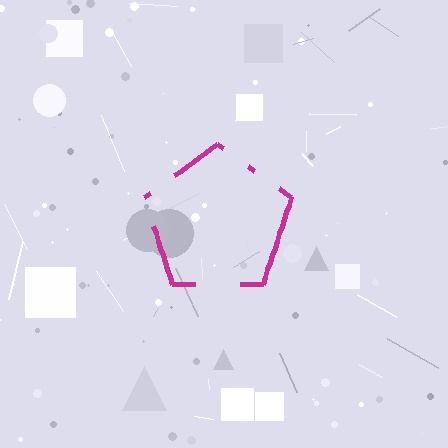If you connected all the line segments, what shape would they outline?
They would outline a pentagon.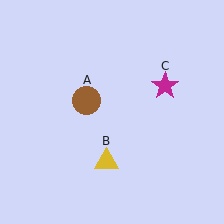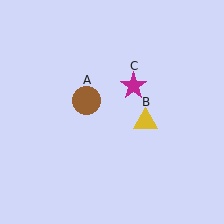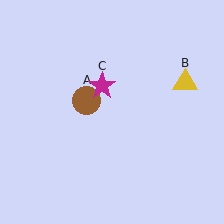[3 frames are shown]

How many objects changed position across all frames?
2 objects changed position: yellow triangle (object B), magenta star (object C).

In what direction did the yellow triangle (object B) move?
The yellow triangle (object B) moved up and to the right.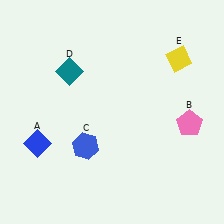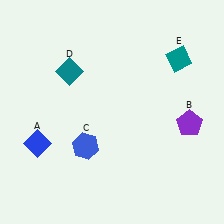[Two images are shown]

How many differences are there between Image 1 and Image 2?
There are 2 differences between the two images.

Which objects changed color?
B changed from pink to purple. E changed from yellow to teal.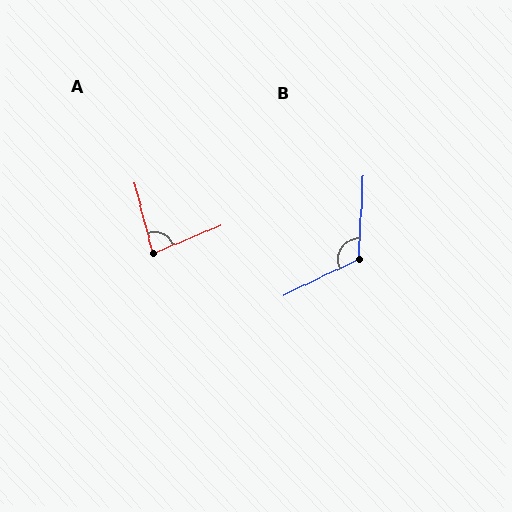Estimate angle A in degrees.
Approximately 82 degrees.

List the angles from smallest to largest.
A (82°), B (118°).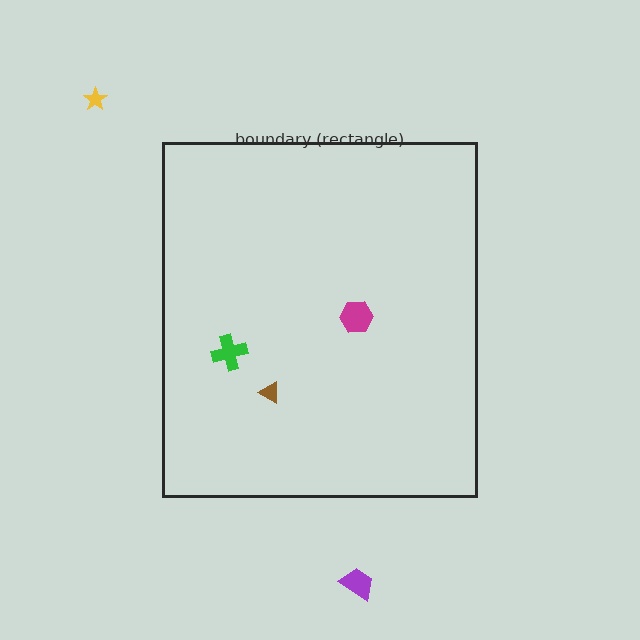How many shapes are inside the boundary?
3 inside, 2 outside.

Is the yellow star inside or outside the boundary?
Outside.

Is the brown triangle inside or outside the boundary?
Inside.